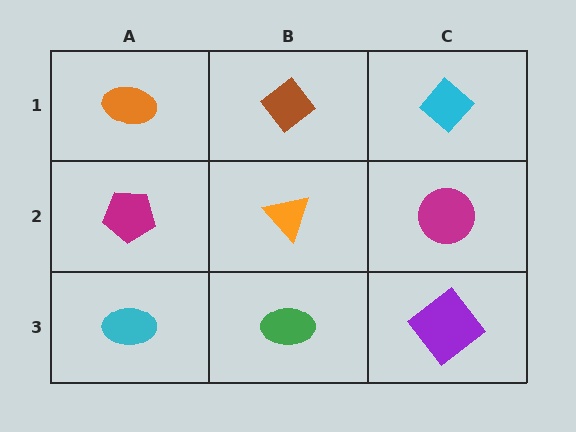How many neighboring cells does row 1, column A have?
2.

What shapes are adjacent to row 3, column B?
An orange triangle (row 2, column B), a cyan ellipse (row 3, column A), a purple diamond (row 3, column C).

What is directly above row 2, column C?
A cyan diamond.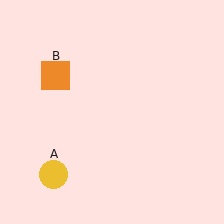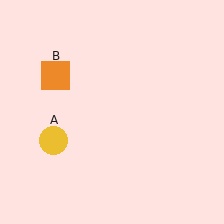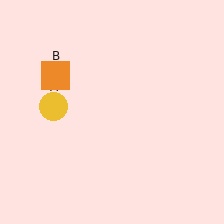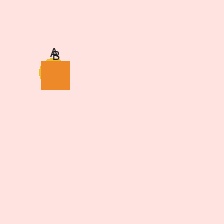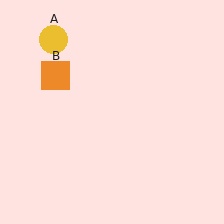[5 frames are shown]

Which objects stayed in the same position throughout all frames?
Orange square (object B) remained stationary.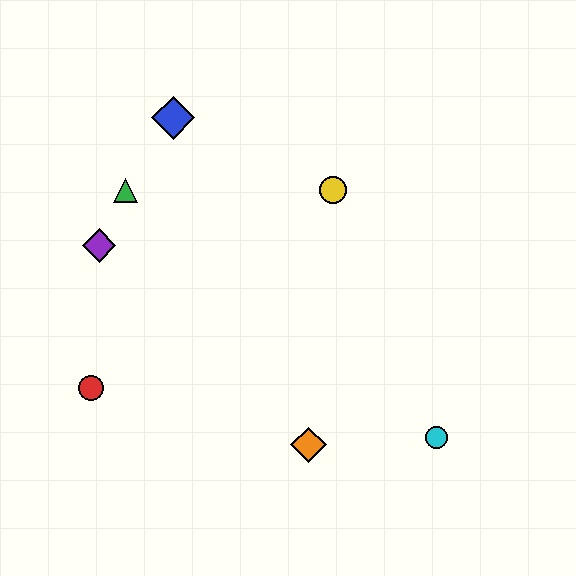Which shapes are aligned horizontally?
The green triangle, the yellow circle are aligned horizontally.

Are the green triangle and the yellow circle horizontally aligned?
Yes, both are at y≈190.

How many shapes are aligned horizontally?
2 shapes (the green triangle, the yellow circle) are aligned horizontally.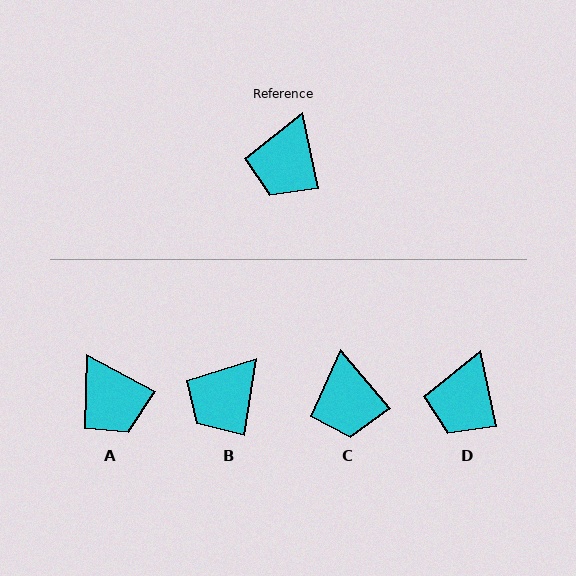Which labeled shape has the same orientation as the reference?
D.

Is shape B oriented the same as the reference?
No, it is off by about 21 degrees.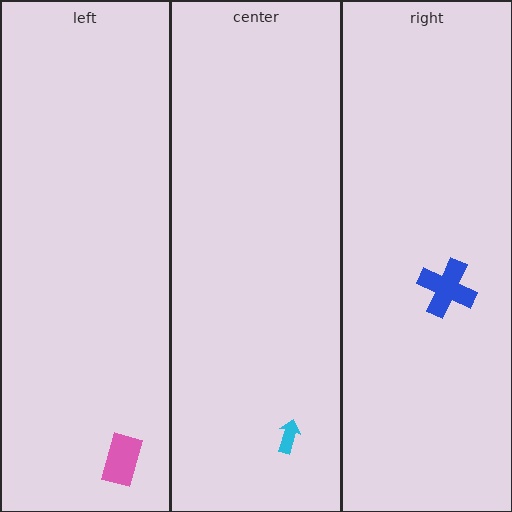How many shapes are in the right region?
1.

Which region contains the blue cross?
The right region.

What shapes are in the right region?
The blue cross.